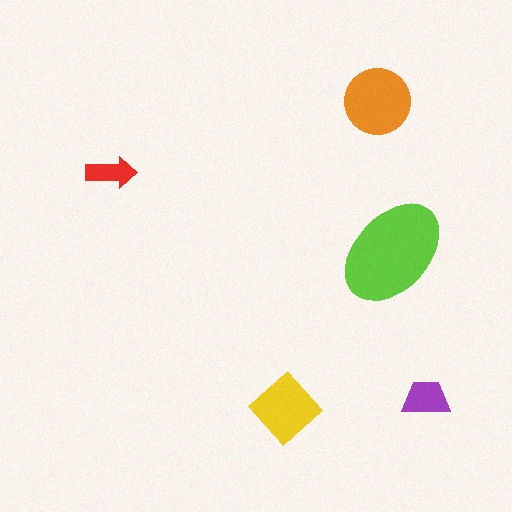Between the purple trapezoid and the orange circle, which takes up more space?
The orange circle.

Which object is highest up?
The orange circle is topmost.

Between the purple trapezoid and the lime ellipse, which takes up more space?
The lime ellipse.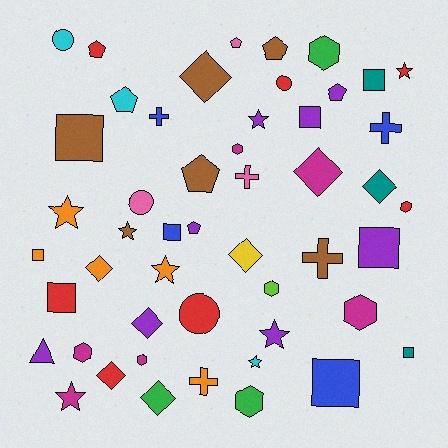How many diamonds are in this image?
There are 8 diamonds.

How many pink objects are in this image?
There are 3 pink objects.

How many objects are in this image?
There are 50 objects.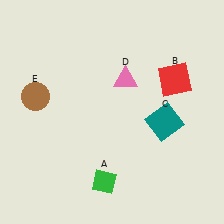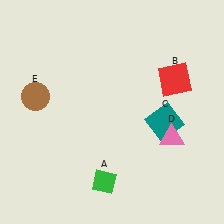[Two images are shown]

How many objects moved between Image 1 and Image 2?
1 object moved between the two images.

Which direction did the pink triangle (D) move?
The pink triangle (D) moved down.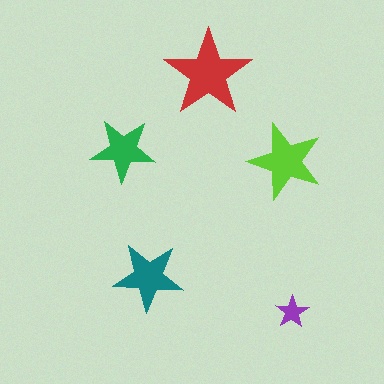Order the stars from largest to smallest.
the red one, the lime one, the teal one, the green one, the purple one.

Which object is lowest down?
The purple star is bottommost.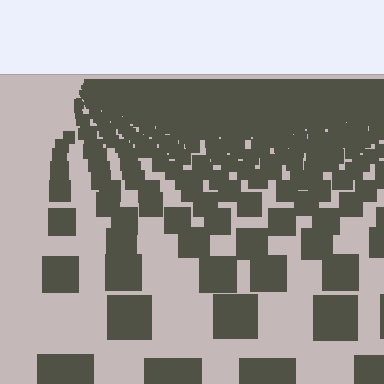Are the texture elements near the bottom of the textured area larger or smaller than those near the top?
Larger. Near the bottom, elements are closer to the viewer and appear at a bigger on-screen size.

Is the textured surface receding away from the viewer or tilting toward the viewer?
The surface is receding away from the viewer. Texture elements get smaller and denser toward the top.